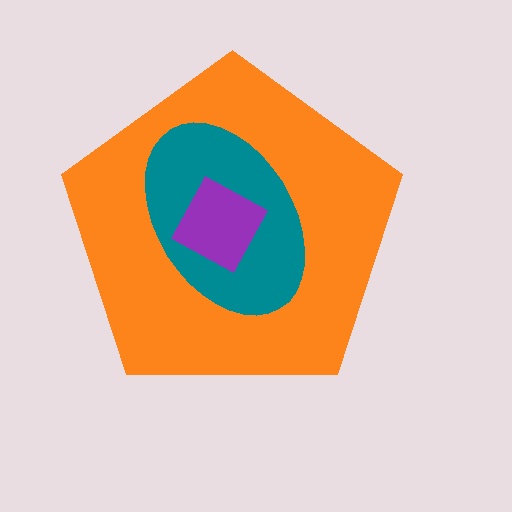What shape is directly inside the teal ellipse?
The purple square.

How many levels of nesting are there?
3.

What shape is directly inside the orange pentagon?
The teal ellipse.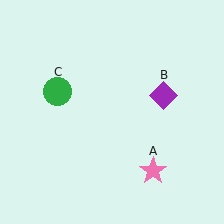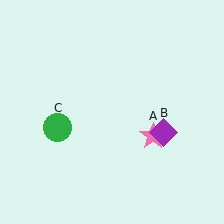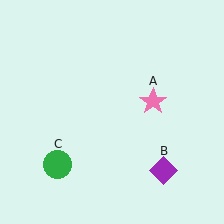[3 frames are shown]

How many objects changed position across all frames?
3 objects changed position: pink star (object A), purple diamond (object B), green circle (object C).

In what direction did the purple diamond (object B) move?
The purple diamond (object B) moved down.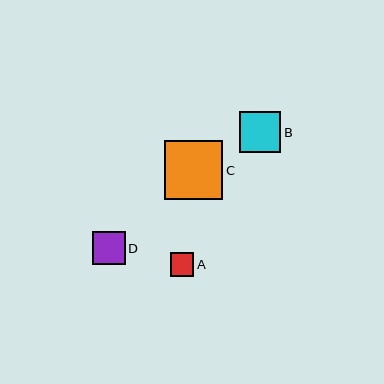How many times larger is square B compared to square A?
Square B is approximately 1.7 times the size of square A.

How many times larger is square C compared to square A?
Square C is approximately 2.5 times the size of square A.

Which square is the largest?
Square C is the largest with a size of approximately 58 pixels.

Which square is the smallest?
Square A is the smallest with a size of approximately 24 pixels.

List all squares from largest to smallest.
From largest to smallest: C, B, D, A.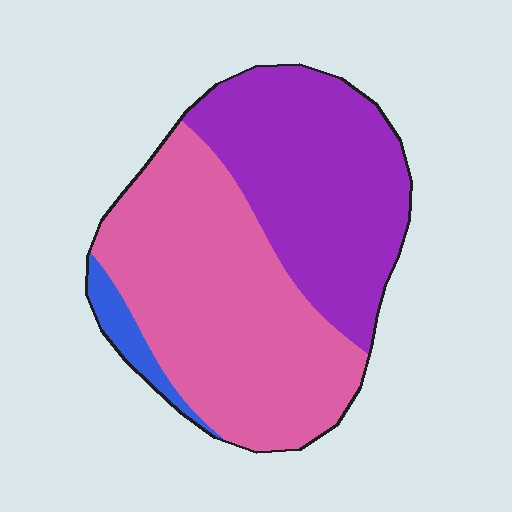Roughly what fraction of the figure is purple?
Purple covers 41% of the figure.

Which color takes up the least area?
Blue, at roughly 5%.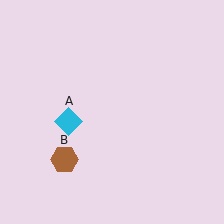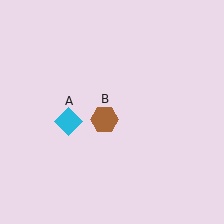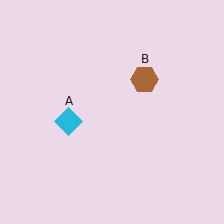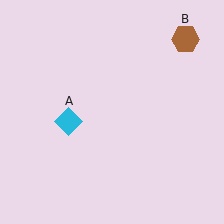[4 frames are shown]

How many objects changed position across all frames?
1 object changed position: brown hexagon (object B).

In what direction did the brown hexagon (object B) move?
The brown hexagon (object B) moved up and to the right.